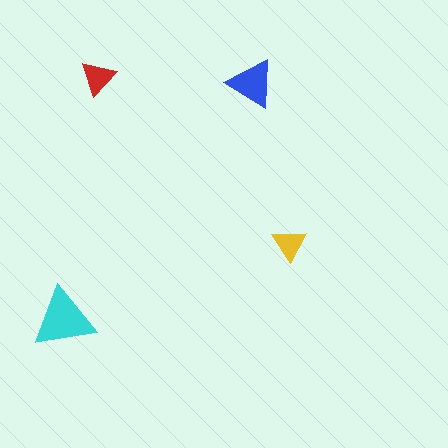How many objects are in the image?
There are 4 objects in the image.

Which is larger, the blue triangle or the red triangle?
The blue one.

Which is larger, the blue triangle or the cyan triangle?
The cyan one.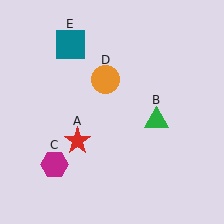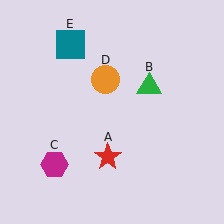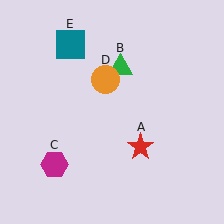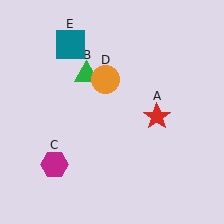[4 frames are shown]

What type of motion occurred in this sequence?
The red star (object A), green triangle (object B) rotated counterclockwise around the center of the scene.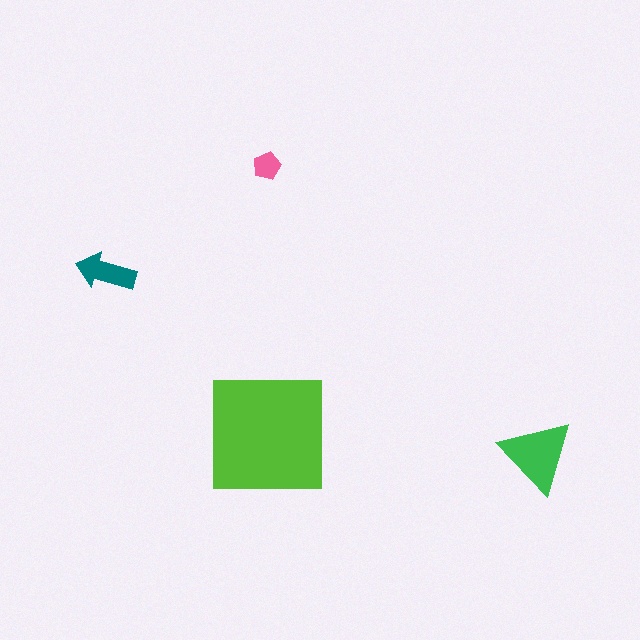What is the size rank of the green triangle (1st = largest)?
2nd.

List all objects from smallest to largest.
The pink pentagon, the teal arrow, the green triangle, the lime square.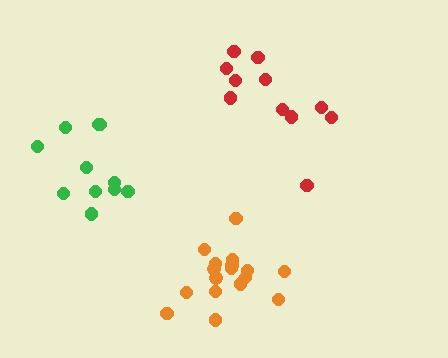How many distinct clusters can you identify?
There are 3 distinct clusters.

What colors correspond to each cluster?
The clusters are colored: red, orange, green.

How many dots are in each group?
Group 1: 11 dots, Group 2: 17 dots, Group 3: 11 dots (39 total).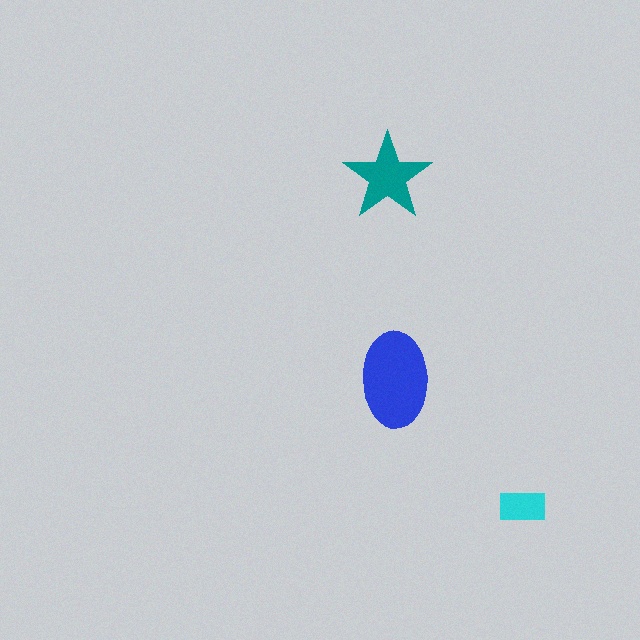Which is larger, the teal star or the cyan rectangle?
The teal star.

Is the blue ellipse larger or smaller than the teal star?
Larger.